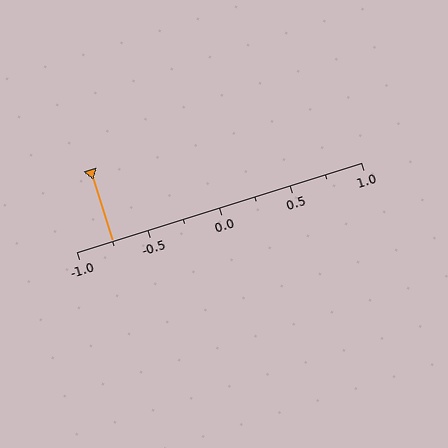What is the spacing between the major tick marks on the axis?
The major ticks are spaced 0.5 apart.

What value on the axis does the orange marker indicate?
The marker indicates approximately -0.75.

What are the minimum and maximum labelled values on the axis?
The axis runs from -1.0 to 1.0.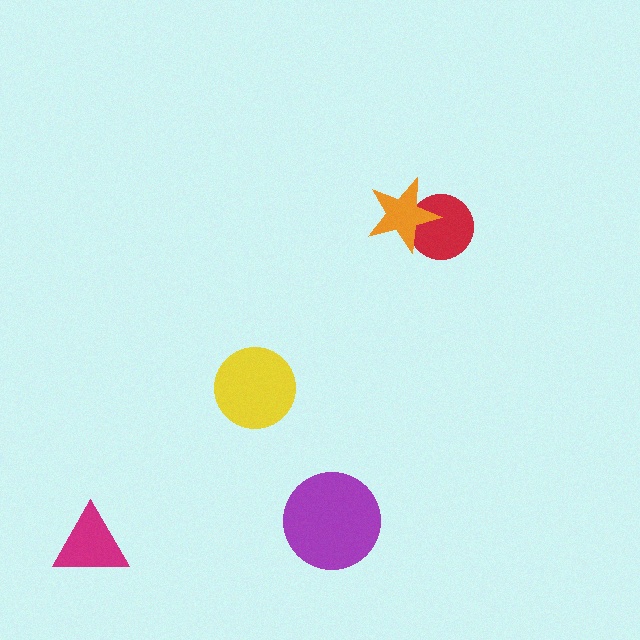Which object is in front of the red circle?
The orange star is in front of the red circle.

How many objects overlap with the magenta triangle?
0 objects overlap with the magenta triangle.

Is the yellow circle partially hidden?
No, no other shape covers it.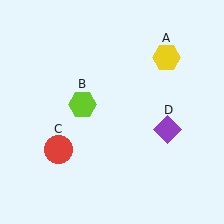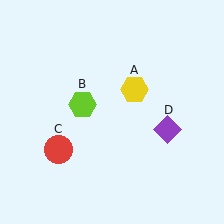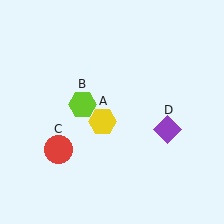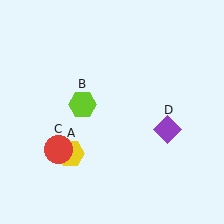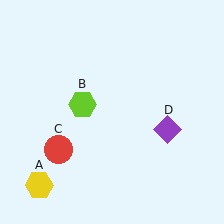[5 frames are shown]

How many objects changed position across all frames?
1 object changed position: yellow hexagon (object A).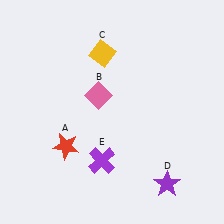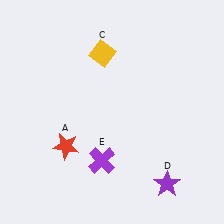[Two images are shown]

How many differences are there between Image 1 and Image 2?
There is 1 difference between the two images.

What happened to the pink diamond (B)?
The pink diamond (B) was removed in Image 2. It was in the top-left area of Image 1.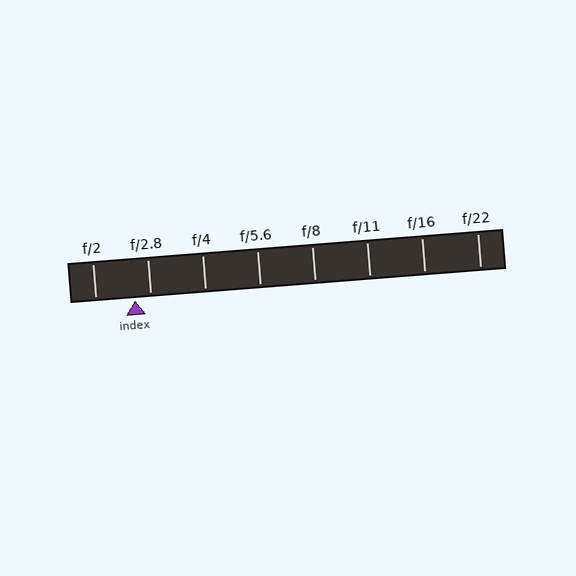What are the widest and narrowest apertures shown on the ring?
The widest aperture shown is f/2 and the narrowest is f/22.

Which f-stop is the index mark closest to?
The index mark is closest to f/2.8.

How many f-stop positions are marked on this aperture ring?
There are 8 f-stop positions marked.